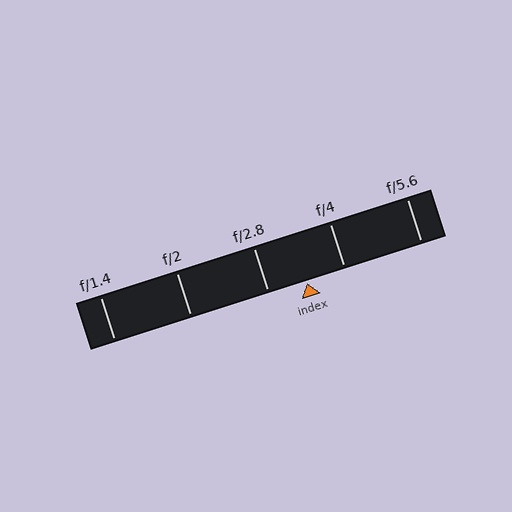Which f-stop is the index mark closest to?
The index mark is closest to f/4.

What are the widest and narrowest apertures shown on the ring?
The widest aperture shown is f/1.4 and the narrowest is f/5.6.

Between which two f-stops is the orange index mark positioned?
The index mark is between f/2.8 and f/4.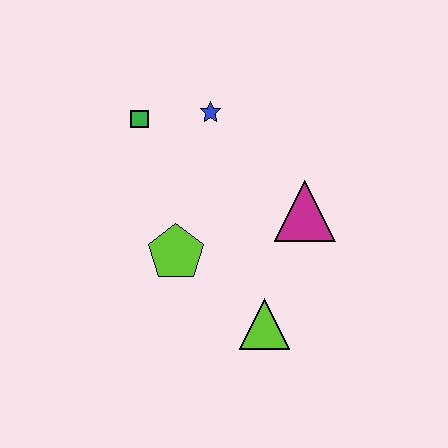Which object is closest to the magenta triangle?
The lime triangle is closest to the magenta triangle.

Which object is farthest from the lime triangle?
The green square is farthest from the lime triangle.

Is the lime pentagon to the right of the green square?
Yes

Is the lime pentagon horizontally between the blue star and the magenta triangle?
No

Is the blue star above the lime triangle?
Yes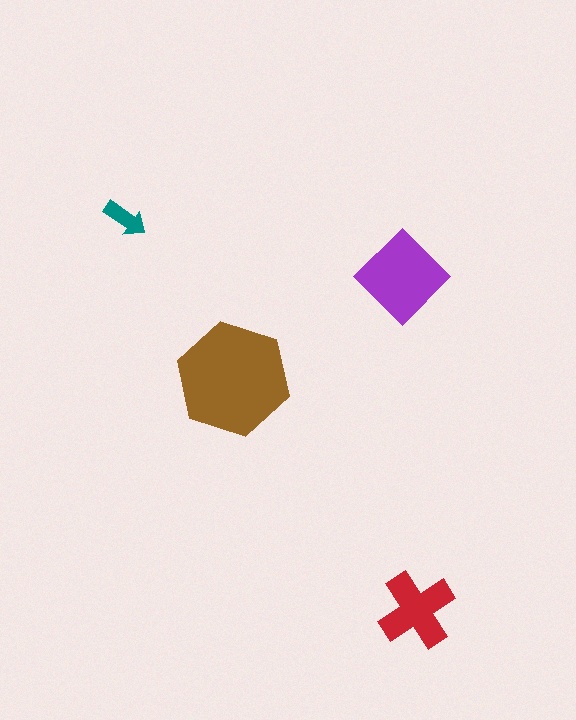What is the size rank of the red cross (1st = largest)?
3rd.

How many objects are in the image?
There are 4 objects in the image.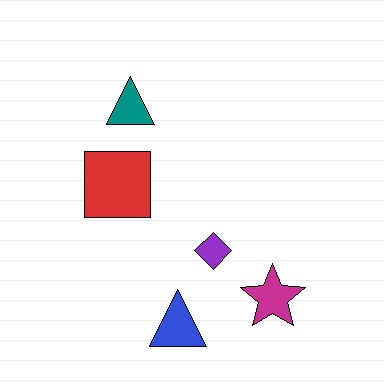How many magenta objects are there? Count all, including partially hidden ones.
There is 1 magenta object.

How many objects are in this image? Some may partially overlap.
There are 5 objects.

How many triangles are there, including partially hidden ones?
There are 2 triangles.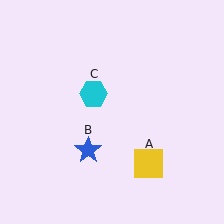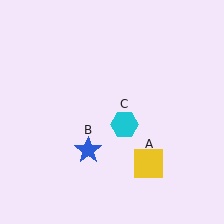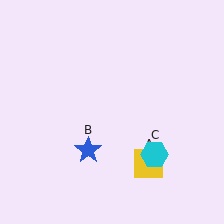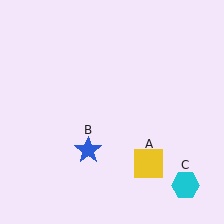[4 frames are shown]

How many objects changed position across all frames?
1 object changed position: cyan hexagon (object C).